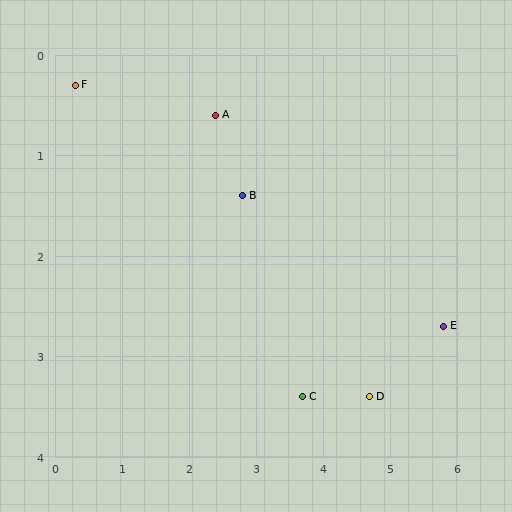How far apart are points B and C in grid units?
Points B and C are about 2.2 grid units apart.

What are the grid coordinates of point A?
Point A is at approximately (2.4, 0.6).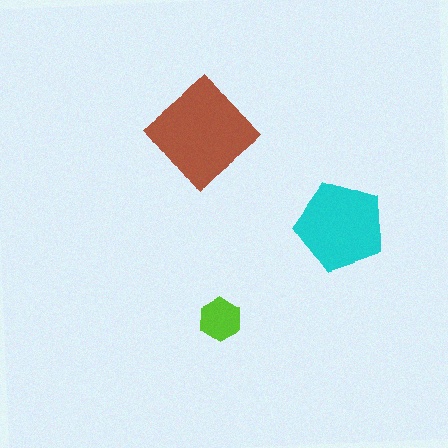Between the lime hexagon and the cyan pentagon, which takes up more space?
The cyan pentagon.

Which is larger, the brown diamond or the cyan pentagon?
The brown diamond.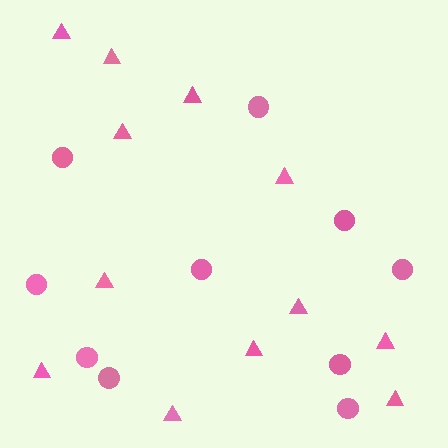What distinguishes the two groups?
There are 2 groups: one group of circles (10) and one group of triangles (12).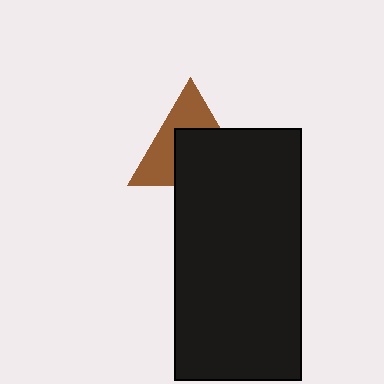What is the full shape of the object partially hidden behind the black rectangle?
The partially hidden object is a brown triangle.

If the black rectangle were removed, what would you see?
You would see the complete brown triangle.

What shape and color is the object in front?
The object in front is a black rectangle.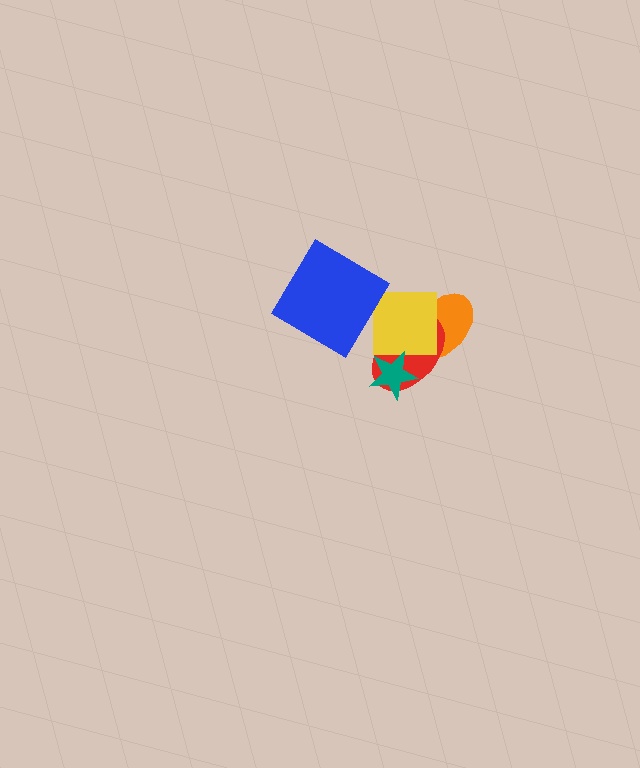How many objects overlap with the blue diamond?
0 objects overlap with the blue diamond.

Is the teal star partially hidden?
No, no other shape covers it.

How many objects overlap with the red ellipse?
3 objects overlap with the red ellipse.